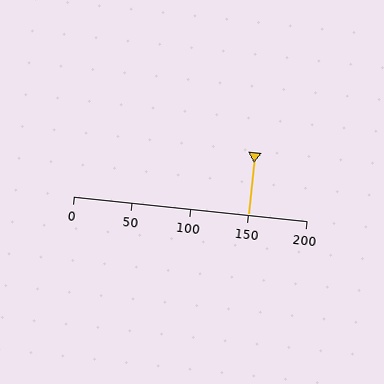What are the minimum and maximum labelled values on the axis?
The axis runs from 0 to 200.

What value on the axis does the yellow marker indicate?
The marker indicates approximately 150.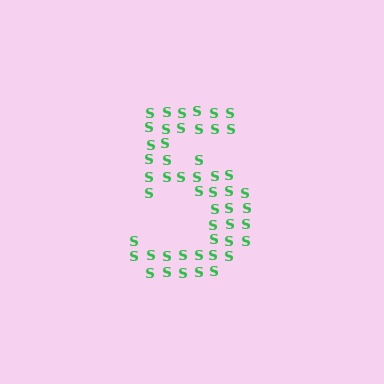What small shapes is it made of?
It is made of small letter S's.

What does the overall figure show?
The overall figure shows the digit 5.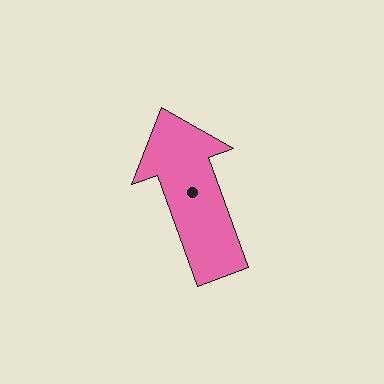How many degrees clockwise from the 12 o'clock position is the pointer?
Approximately 340 degrees.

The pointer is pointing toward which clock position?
Roughly 11 o'clock.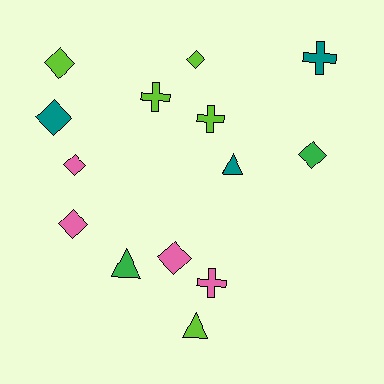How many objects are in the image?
There are 14 objects.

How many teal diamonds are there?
There is 1 teal diamond.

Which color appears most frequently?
Lime, with 5 objects.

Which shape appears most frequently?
Diamond, with 7 objects.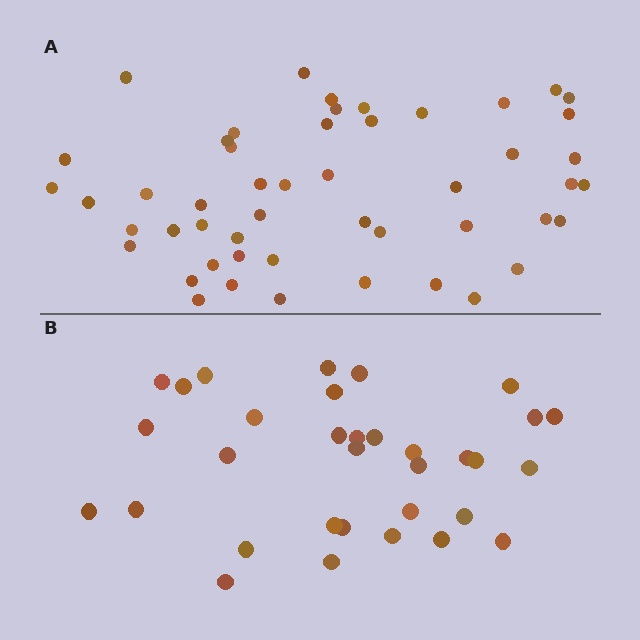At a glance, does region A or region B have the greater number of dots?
Region A (the top region) has more dots.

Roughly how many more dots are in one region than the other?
Region A has approximately 15 more dots than region B.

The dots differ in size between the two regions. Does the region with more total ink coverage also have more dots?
No. Region B has more total ink coverage because its dots are larger, but region A actually contains more individual dots. Total area can be misleading — the number of items is what matters here.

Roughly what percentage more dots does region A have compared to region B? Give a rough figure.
About 50% more.